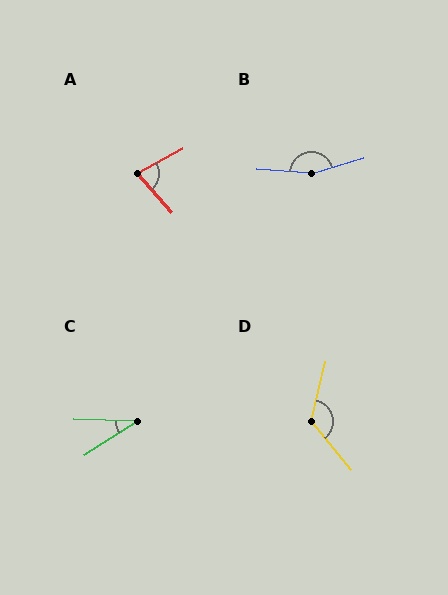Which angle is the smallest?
C, at approximately 34 degrees.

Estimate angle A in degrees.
Approximately 77 degrees.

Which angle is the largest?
B, at approximately 159 degrees.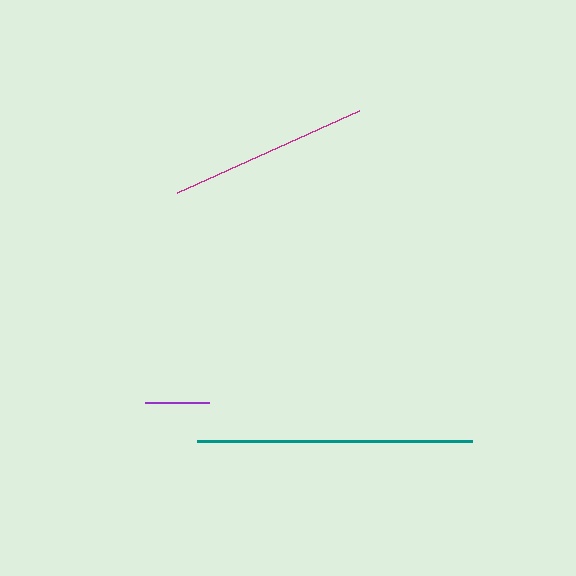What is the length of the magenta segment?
The magenta segment is approximately 200 pixels long.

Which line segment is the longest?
The teal line is the longest at approximately 275 pixels.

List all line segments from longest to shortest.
From longest to shortest: teal, magenta, purple.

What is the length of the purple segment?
The purple segment is approximately 65 pixels long.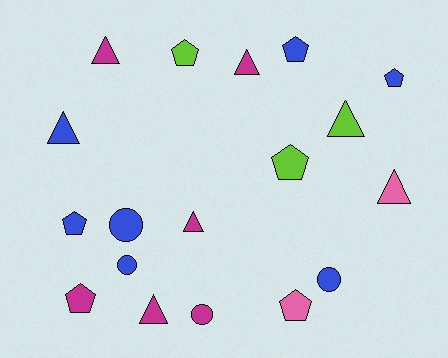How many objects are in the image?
There are 18 objects.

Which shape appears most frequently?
Pentagon, with 7 objects.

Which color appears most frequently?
Blue, with 7 objects.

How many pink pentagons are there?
There is 1 pink pentagon.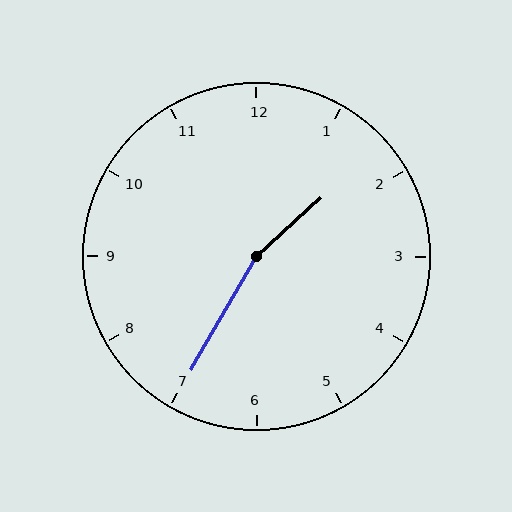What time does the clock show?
1:35.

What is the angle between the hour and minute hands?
Approximately 162 degrees.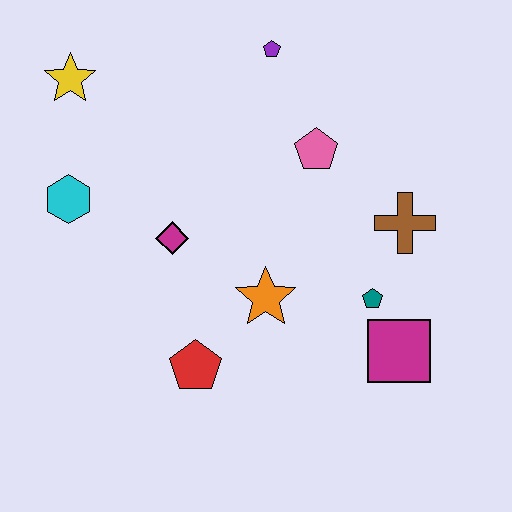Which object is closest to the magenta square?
The teal pentagon is closest to the magenta square.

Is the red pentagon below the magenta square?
Yes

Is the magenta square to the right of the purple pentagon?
Yes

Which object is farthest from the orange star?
The yellow star is farthest from the orange star.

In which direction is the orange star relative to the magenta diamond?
The orange star is to the right of the magenta diamond.